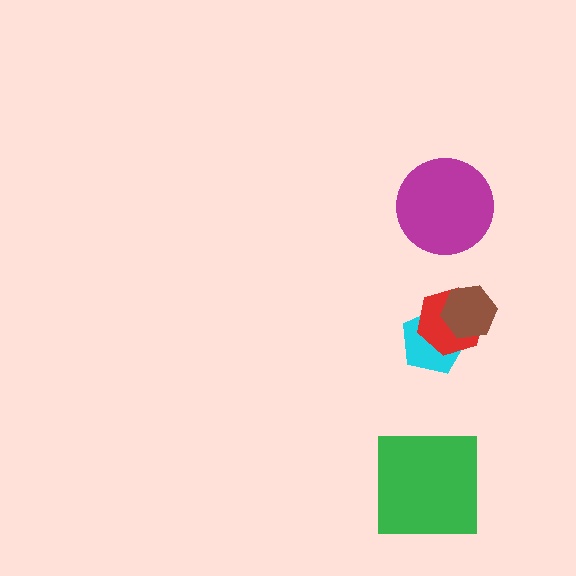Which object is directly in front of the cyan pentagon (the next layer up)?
The red hexagon is directly in front of the cyan pentagon.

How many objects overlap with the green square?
0 objects overlap with the green square.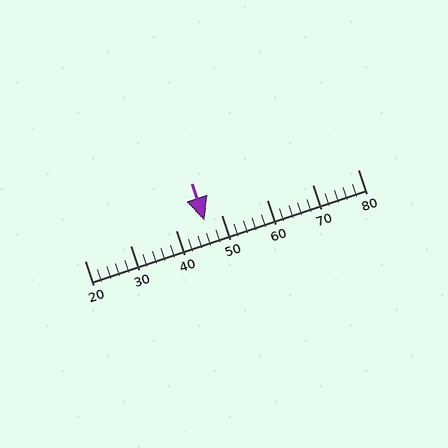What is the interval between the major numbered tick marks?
The major tick marks are spaced 10 units apart.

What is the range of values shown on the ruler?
The ruler shows values from 20 to 80.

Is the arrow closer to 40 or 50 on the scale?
The arrow is closer to 50.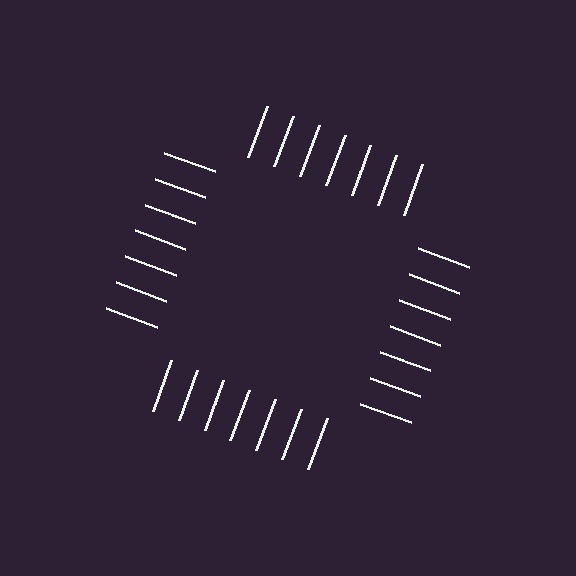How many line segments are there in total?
28 — 7 along each of the 4 edges.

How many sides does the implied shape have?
4 sides — the line-ends trace a square.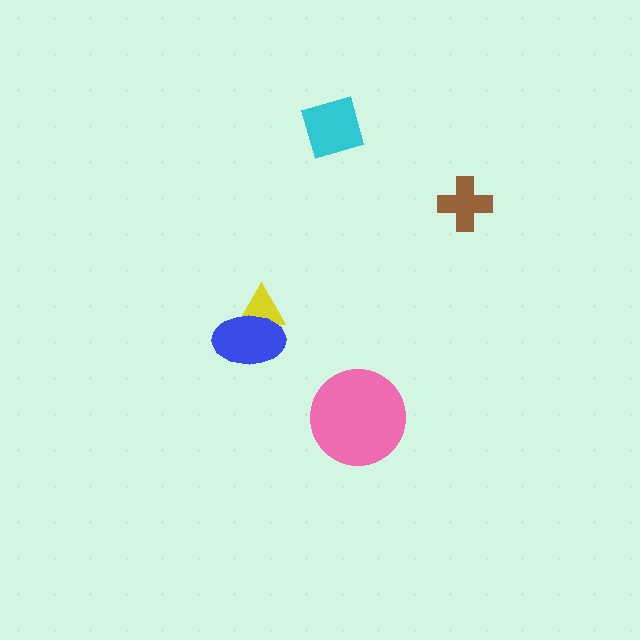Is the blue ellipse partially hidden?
No, no other shape covers it.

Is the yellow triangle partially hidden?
Yes, it is partially covered by another shape.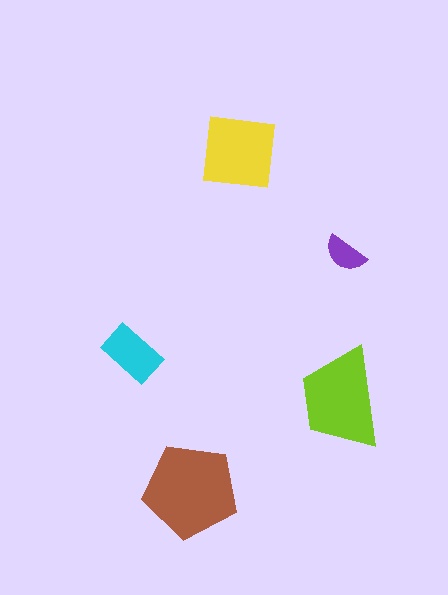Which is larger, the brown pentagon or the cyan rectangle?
The brown pentagon.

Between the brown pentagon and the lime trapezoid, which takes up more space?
The brown pentagon.